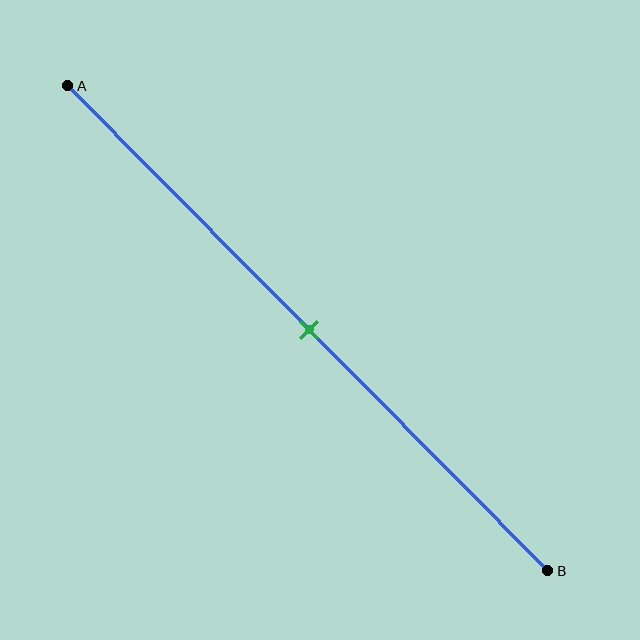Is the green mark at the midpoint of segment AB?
Yes, the mark is approximately at the midpoint.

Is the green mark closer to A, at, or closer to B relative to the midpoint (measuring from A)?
The green mark is approximately at the midpoint of segment AB.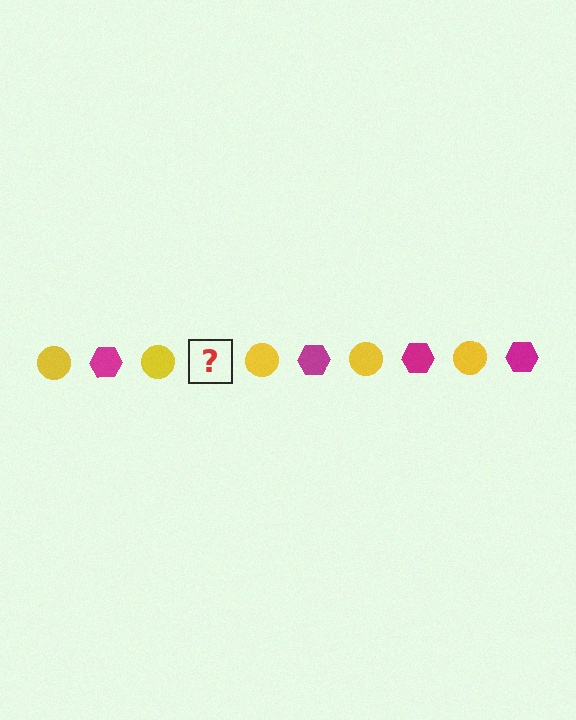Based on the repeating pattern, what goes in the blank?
The blank should be a magenta hexagon.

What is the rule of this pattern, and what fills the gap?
The rule is that the pattern alternates between yellow circle and magenta hexagon. The gap should be filled with a magenta hexagon.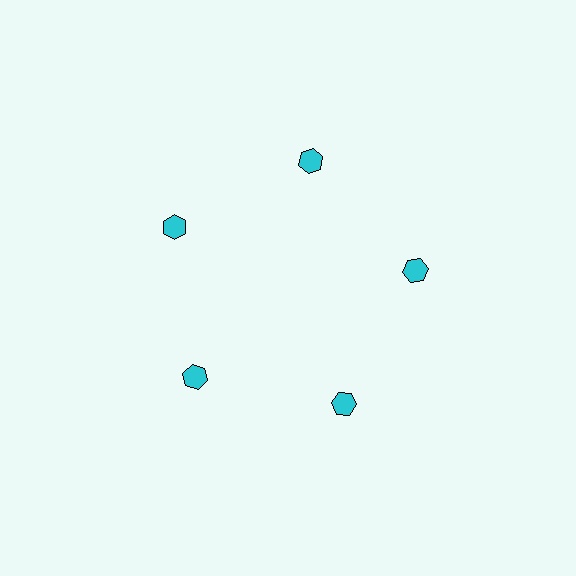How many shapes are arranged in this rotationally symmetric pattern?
There are 5 shapes, arranged in 5 groups of 1.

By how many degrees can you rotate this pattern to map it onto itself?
The pattern maps onto itself every 72 degrees of rotation.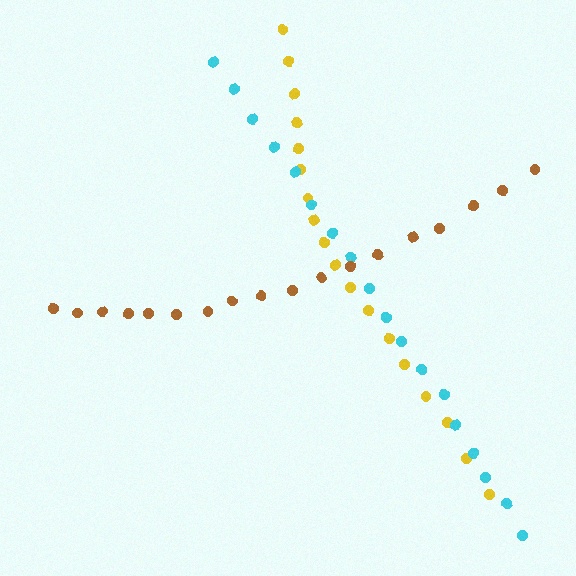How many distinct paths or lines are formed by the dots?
There are 3 distinct paths.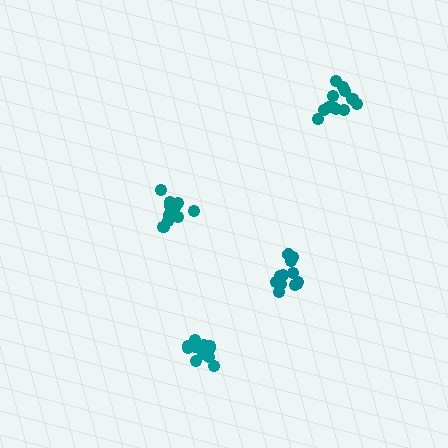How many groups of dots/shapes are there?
There are 4 groups.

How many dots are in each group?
Group 1: 12 dots, Group 2: 11 dots, Group 3: 12 dots, Group 4: 12 dots (47 total).